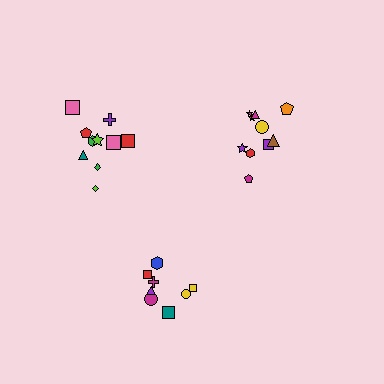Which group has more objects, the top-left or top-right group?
The top-left group.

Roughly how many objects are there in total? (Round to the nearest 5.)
Roughly 30 objects in total.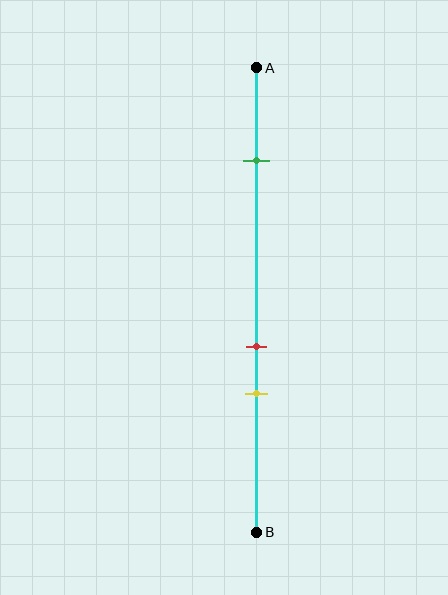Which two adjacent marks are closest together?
The red and yellow marks are the closest adjacent pair.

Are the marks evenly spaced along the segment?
No, the marks are not evenly spaced.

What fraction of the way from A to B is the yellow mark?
The yellow mark is approximately 70% (0.7) of the way from A to B.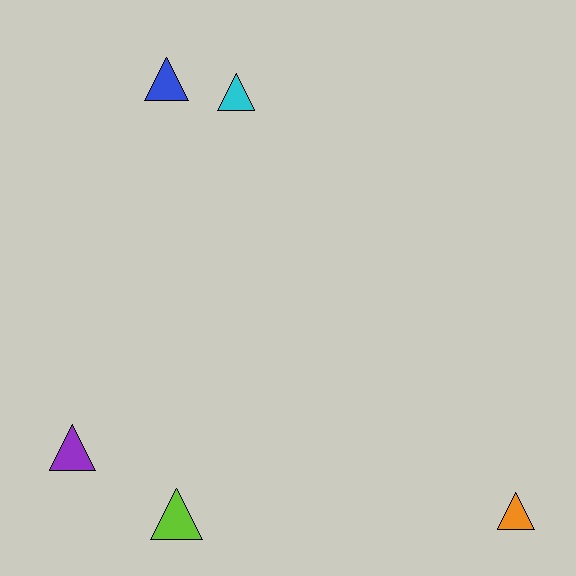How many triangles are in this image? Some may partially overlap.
There are 5 triangles.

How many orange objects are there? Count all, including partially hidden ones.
There is 1 orange object.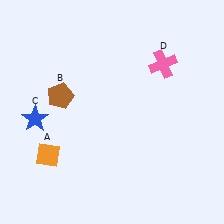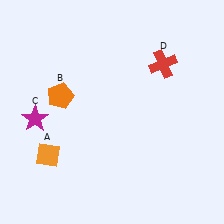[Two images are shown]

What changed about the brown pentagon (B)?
In Image 1, B is brown. In Image 2, it changed to orange.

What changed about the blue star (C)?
In Image 1, C is blue. In Image 2, it changed to magenta.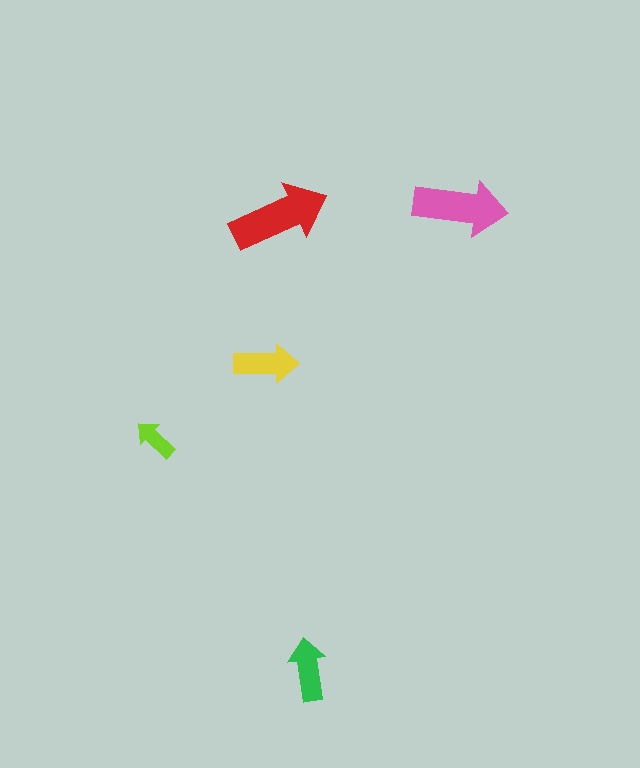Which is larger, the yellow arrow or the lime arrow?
The yellow one.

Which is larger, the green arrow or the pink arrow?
The pink one.